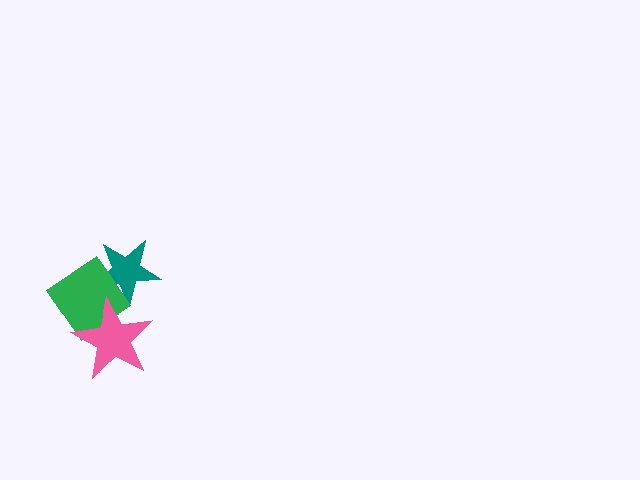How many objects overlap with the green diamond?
2 objects overlap with the green diamond.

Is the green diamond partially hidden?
Yes, it is partially covered by another shape.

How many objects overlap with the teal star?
2 objects overlap with the teal star.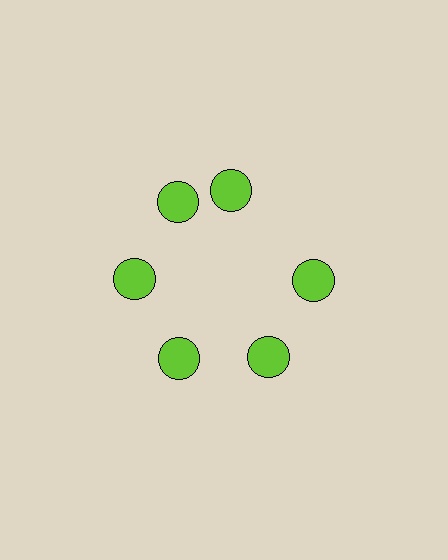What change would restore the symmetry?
The symmetry would be restored by rotating it back into even spacing with its neighbors so that all 6 circles sit at equal angles and equal distance from the center.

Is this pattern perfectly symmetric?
No. The 6 lime circles are arranged in a ring, but one element near the 1 o'clock position is rotated out of alignment along the ring, breaking the 6-fold rotational symmetry.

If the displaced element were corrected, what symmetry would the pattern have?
It would have 6-fold rotational symmetry — the pattern would map onto itself every 60 degrees.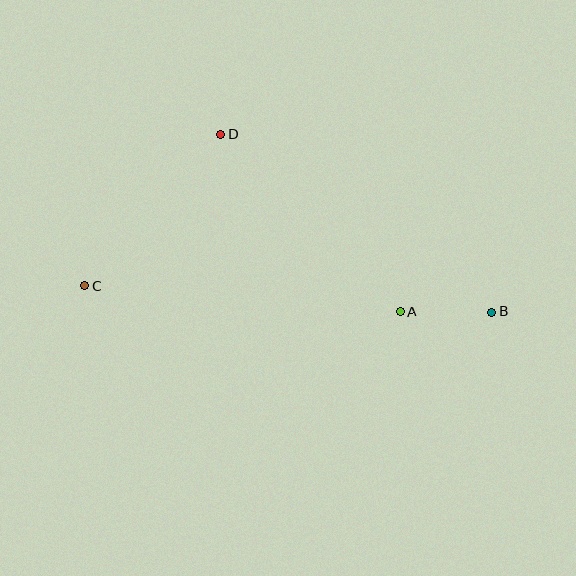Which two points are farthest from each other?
Points B and C are farthest from each other.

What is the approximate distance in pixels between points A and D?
The distance between A and D is approximately 252 pixels.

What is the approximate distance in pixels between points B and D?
The distance between B and D is approximately 324 pixels.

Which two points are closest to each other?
Points A and B are closest to each other.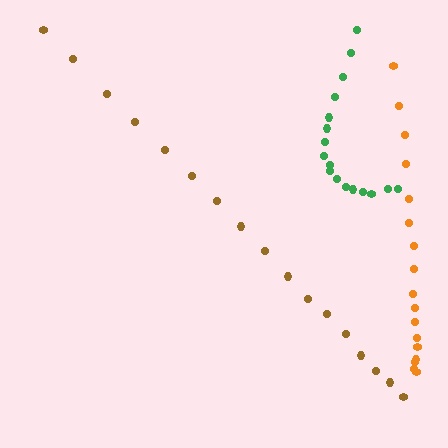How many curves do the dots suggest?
There are 3 distinct paths.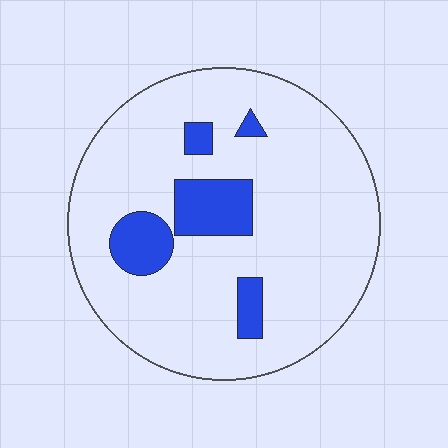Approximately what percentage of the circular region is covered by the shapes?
Approximately 15%.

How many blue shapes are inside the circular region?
5.